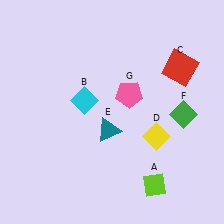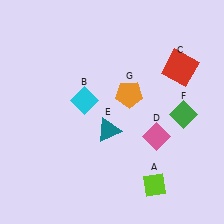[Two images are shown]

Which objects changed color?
D changed from yellow to pink. G changed from pink to orange.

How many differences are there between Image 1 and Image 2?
There are 2 differences between the two images.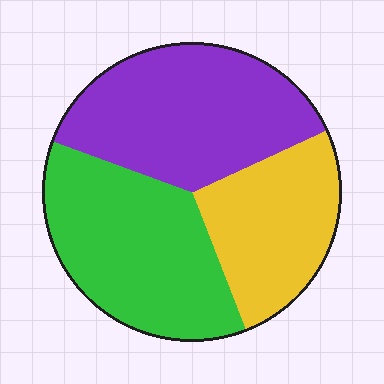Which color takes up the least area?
Yellow, at roughly 25%.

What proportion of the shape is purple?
Purple takes up about three eighths (3/8) of the shape.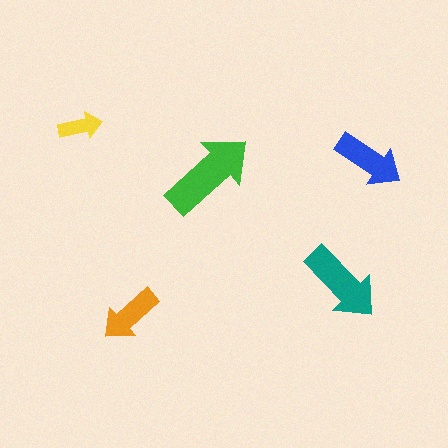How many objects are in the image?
There are 5 objects in the image.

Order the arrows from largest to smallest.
the green one, the teal one, the blue one, the orange one, the yellow one.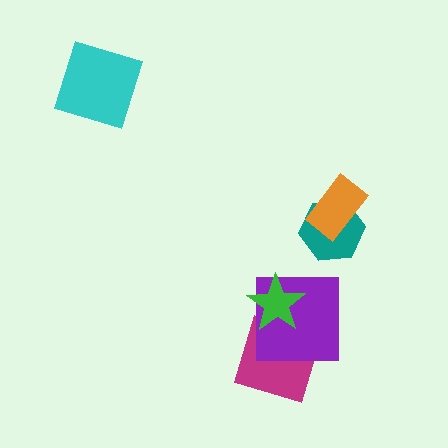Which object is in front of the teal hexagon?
The orange rectangle is in front of the teal hexagon.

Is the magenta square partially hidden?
Yes, it is partially covered by another shape.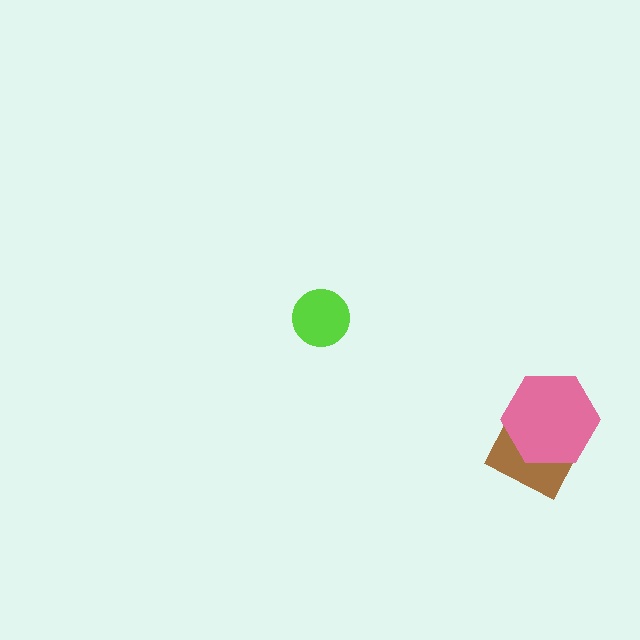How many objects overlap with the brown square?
1 object overlaps with the brown square.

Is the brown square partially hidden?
Yes, it is partially covered by another shape.